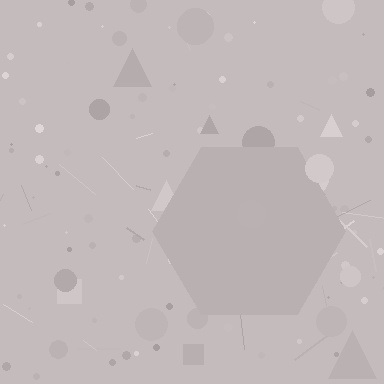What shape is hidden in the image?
A hexagon is hidden in the image.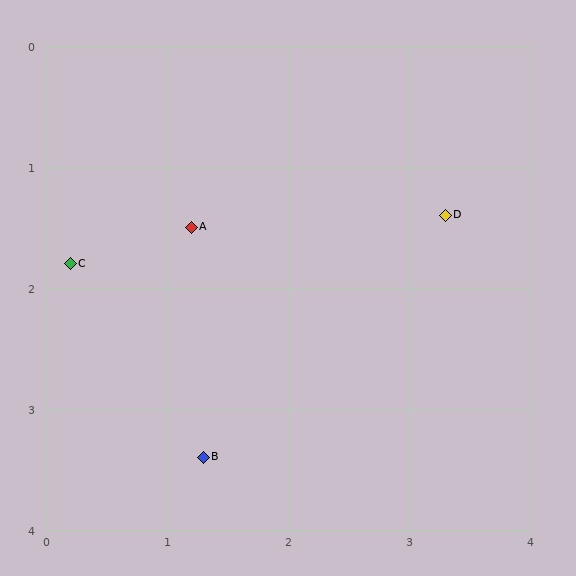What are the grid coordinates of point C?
Point C is at approximately (0.2, 1.8).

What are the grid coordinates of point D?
Point D is at approximately (3.3, 1.4).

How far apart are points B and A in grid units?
Points B and A are about 1.9 grid units apart.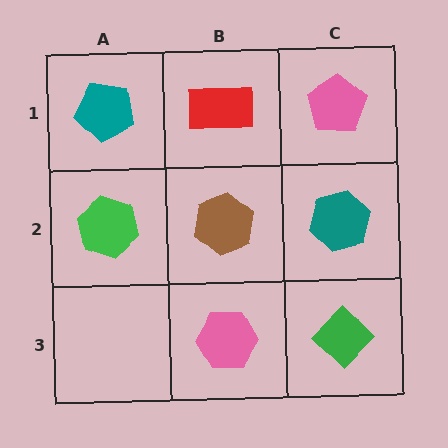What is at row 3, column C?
A green diamond.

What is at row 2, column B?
A brown hexagon.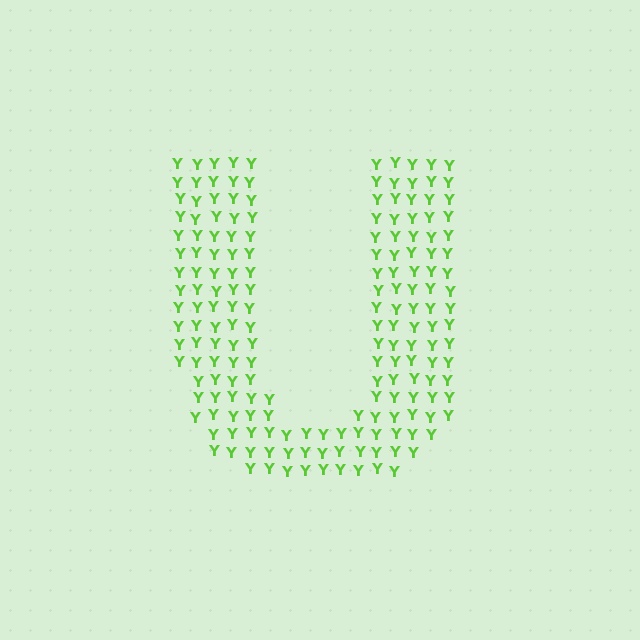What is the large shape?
The large shape is the letter U.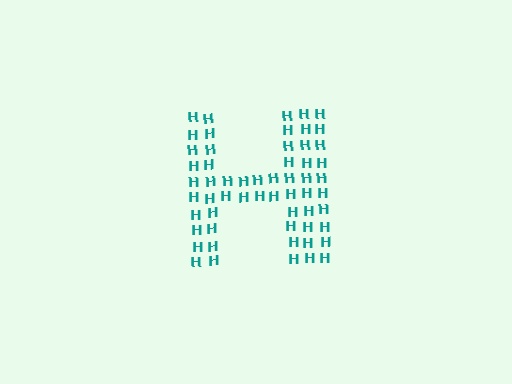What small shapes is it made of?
It is made of small letter H's.